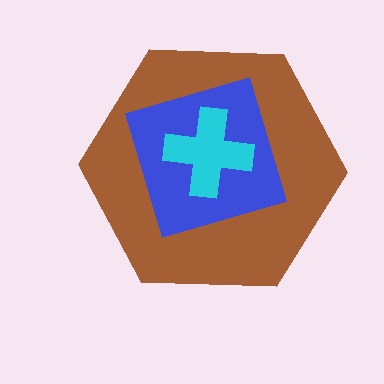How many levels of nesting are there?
3.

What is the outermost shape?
The brown hexagon.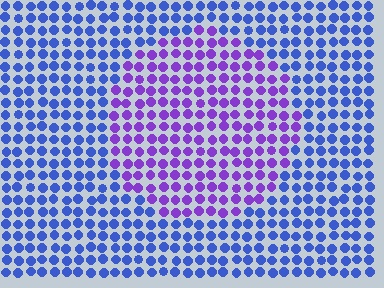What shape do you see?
I see a circle.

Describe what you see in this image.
The image is filled with small blue elements in a uniform arrangement. A circle-shaped region is visible where the elements are tinted to a slightly different hue, forming a subtle color boundary.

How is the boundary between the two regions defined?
The boundary is defined purely by a slight shift in hue (about 45 degrees). Spacing, size, and orientation are identical on both sides.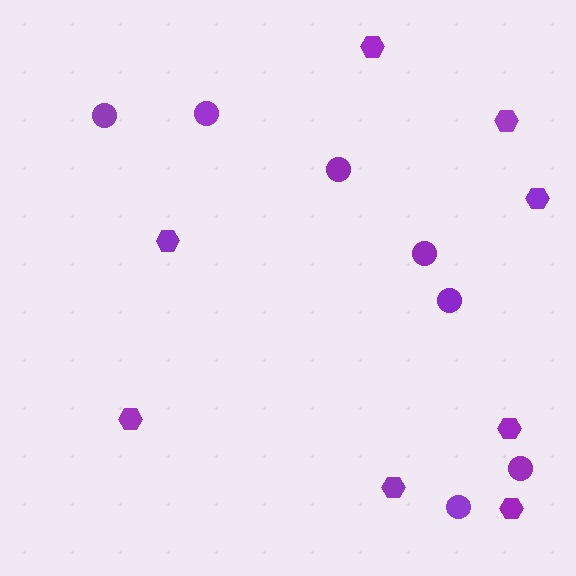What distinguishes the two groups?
There are 2 groups: one group of hexagons (8) and one group of circles (7).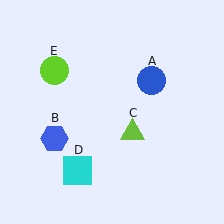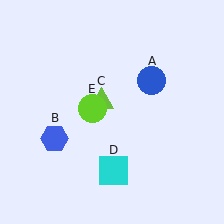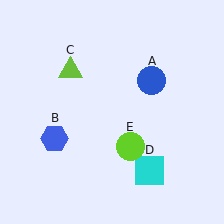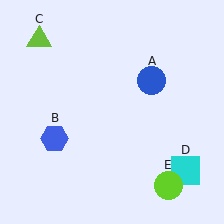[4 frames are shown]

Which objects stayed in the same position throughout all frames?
Blue circle (object A) and blue hexagon (object B) remained stationary.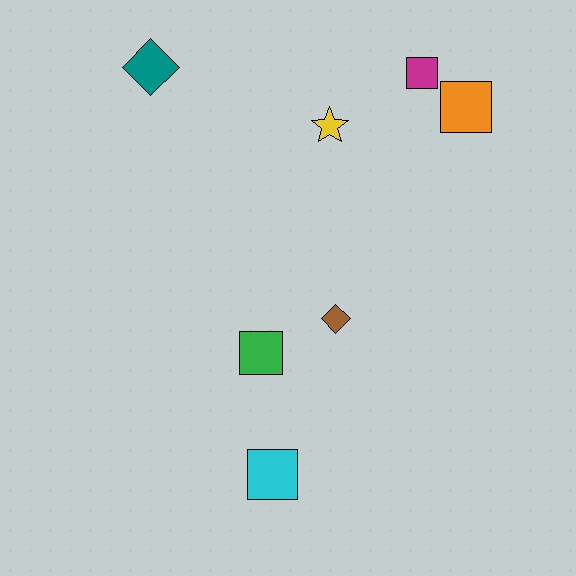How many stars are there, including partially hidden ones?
There is 1 star.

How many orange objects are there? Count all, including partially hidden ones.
There is 1 orange object.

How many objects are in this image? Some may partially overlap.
There are 7 objects.